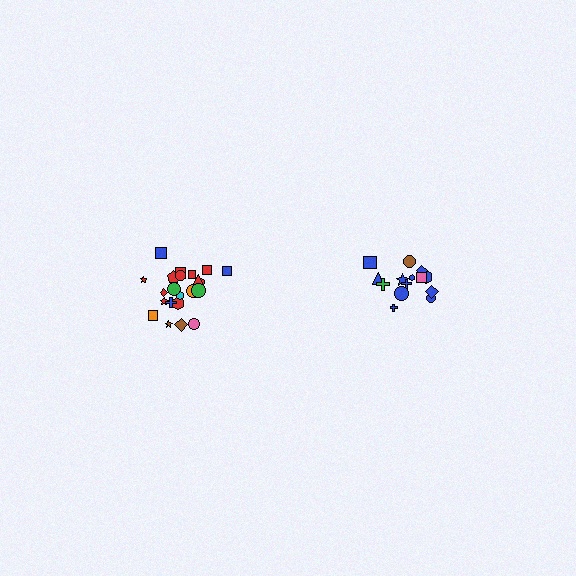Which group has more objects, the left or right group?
The left group.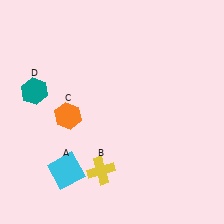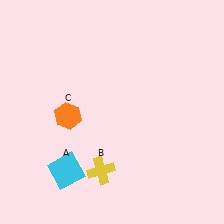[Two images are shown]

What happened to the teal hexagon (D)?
The teal hexagon (D) was removed in Image 2. It was in the top-left area of Image 1.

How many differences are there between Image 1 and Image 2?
There is 1 difference between the two images.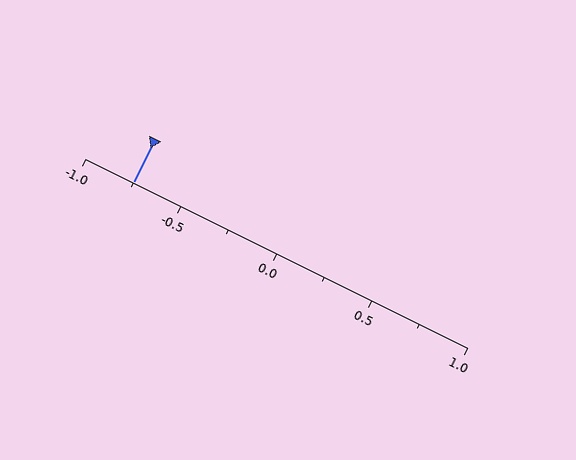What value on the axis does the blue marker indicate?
The marker indicates approximately -0.75.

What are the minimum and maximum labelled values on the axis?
The axis runs from -1.0 to 1.0.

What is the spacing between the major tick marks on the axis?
The major ticks are spaced 0.5 apart.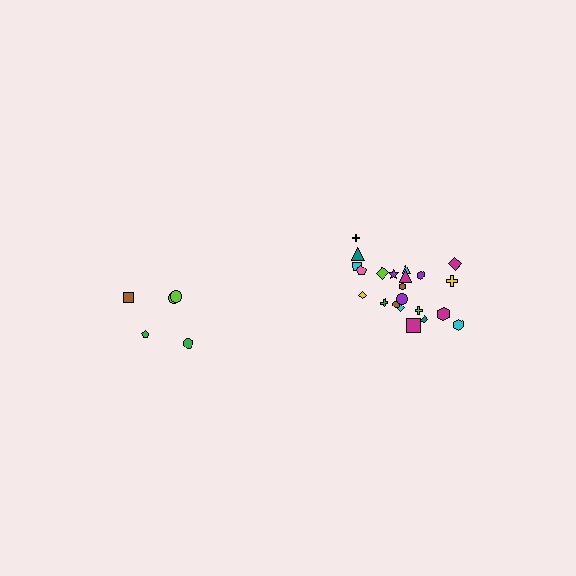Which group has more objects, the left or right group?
The right group.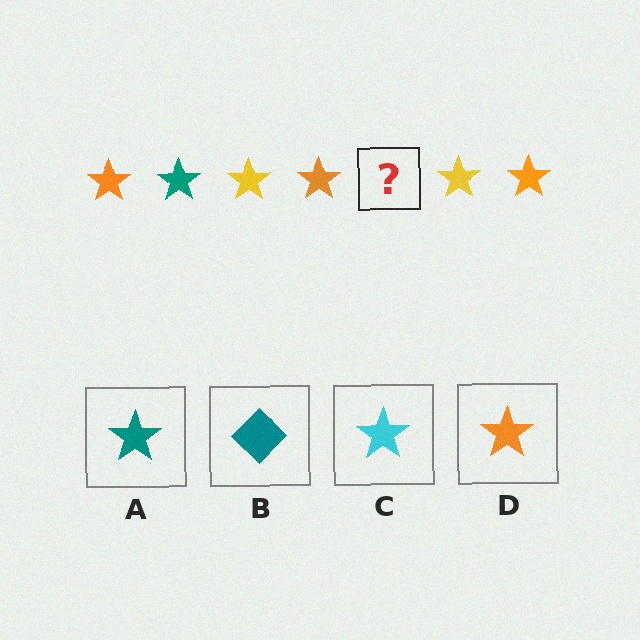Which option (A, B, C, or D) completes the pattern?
A.